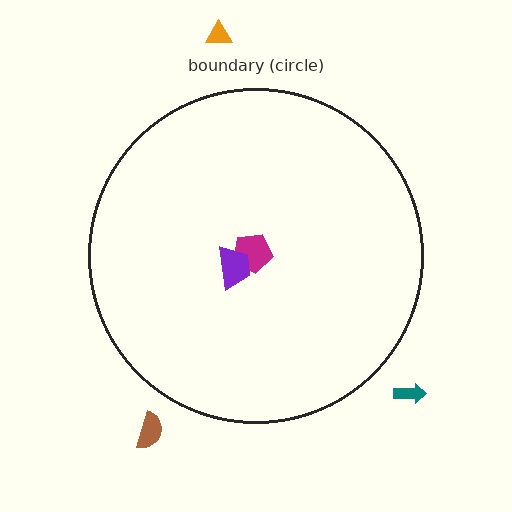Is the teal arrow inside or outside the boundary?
Outside.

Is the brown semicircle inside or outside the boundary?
Outside.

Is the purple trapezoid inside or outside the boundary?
Inside.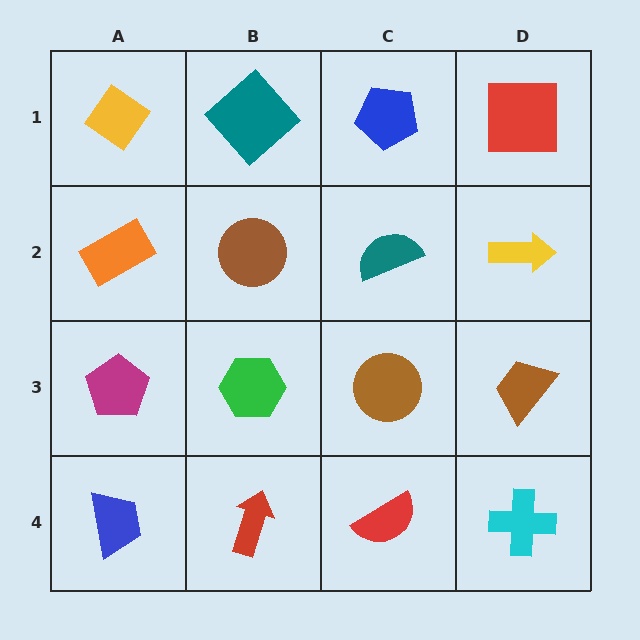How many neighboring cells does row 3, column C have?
4.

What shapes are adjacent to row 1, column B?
A brown circle (row 2, column B), a yellow diamond (row 1, column A), a blue pentagon (row 1, column C).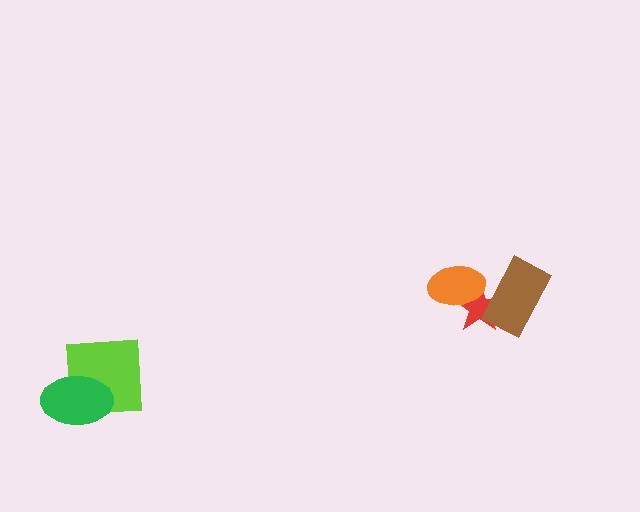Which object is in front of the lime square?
The green ellipse is in front of the lime square.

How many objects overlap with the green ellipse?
1 object overlaps with the green ellipse.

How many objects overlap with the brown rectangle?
1 object overlaps with the brown rectangle.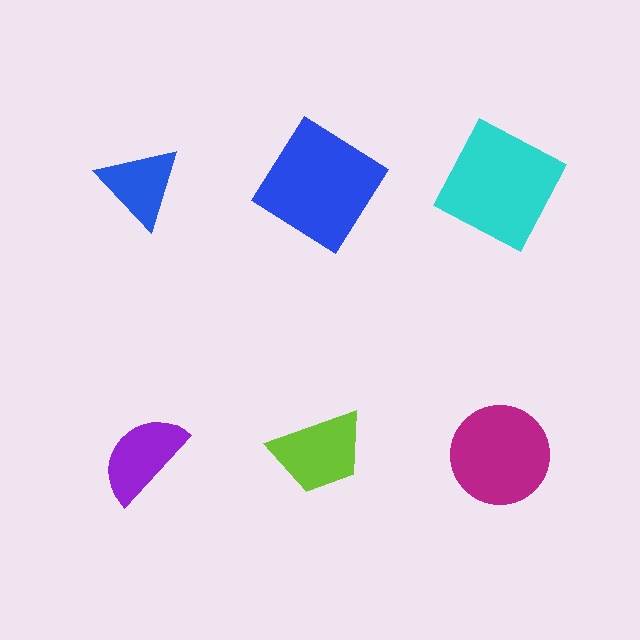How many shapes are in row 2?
3 shapes.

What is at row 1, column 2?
A blue diamond.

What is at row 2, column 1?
A purple semicircle.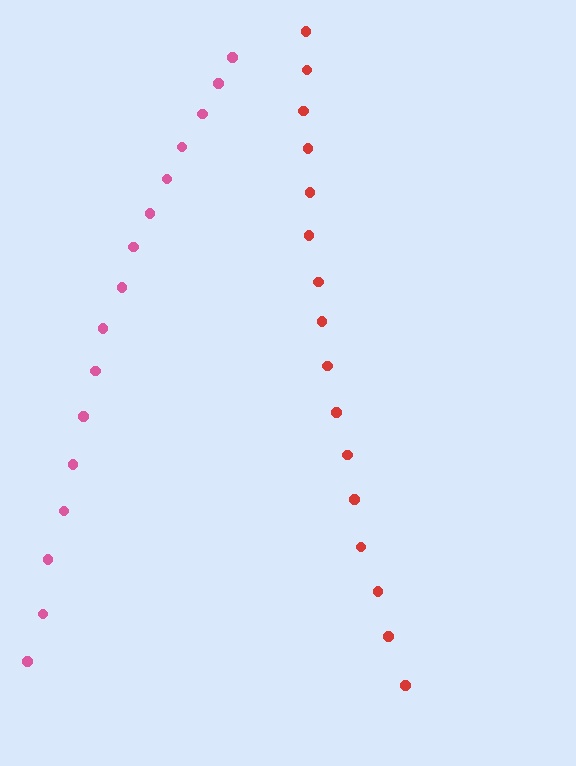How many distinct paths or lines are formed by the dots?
There are 2 distinct paths.